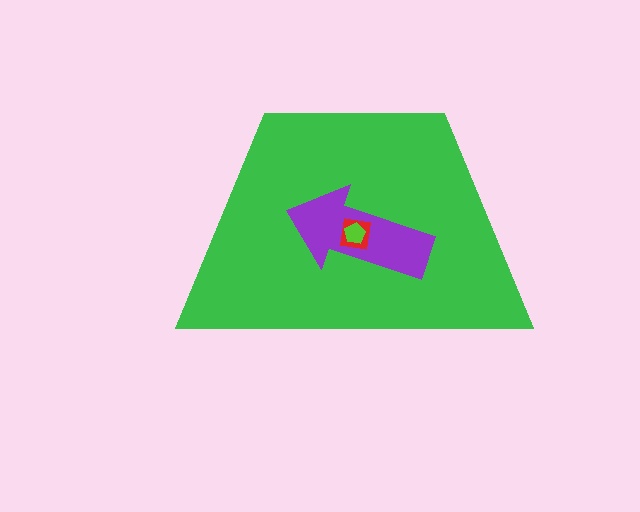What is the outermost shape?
The green trapezoid.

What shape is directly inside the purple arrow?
The red square.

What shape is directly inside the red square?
The lime pentagon.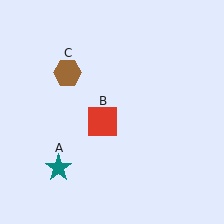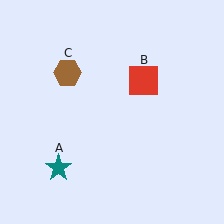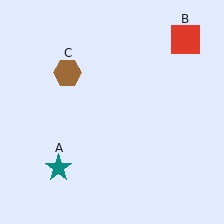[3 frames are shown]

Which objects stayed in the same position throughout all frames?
Teal star (object A) and brown hexagon (object C) remained stationary.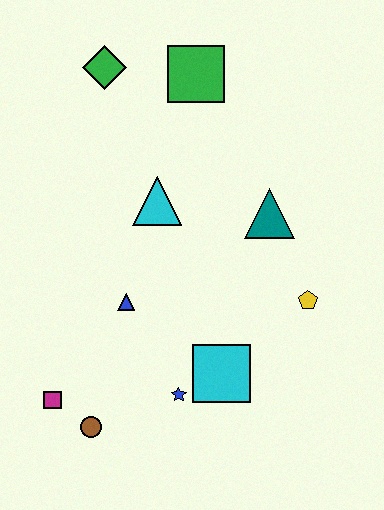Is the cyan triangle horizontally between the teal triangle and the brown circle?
Yes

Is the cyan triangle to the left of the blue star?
Yes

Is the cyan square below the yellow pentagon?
Yes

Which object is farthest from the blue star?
The green diamond is farthest from the blue star.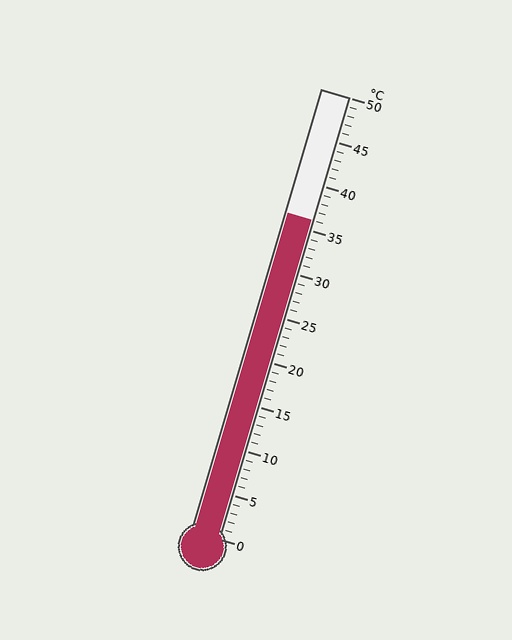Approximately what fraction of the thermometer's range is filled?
The thermometer is filled to approximately 70% of its range.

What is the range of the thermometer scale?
The thermometer scale ranges from 0°C to 50°C.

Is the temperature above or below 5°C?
The temperature is above 5°C.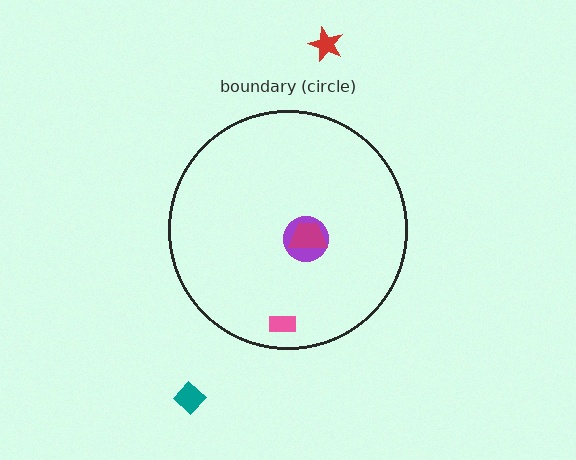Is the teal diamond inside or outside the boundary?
Outside.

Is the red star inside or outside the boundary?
Outside.